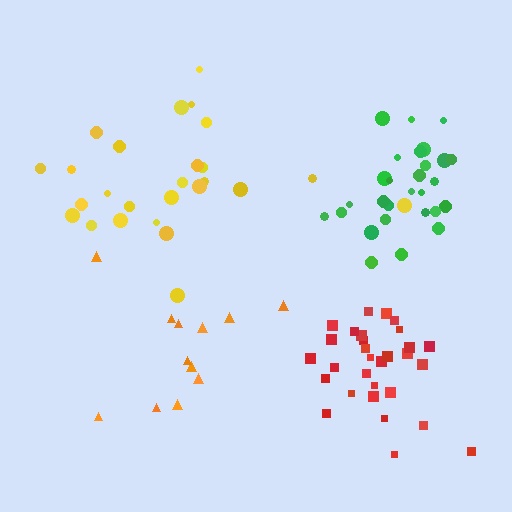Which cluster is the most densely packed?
Green.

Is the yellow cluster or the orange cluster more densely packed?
Yellow.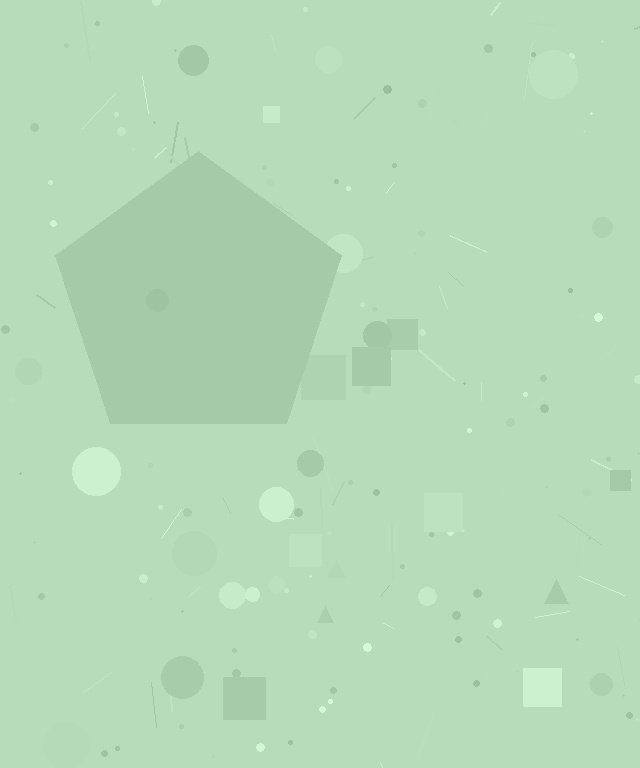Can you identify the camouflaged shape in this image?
The camouflaged shape is a pentagon.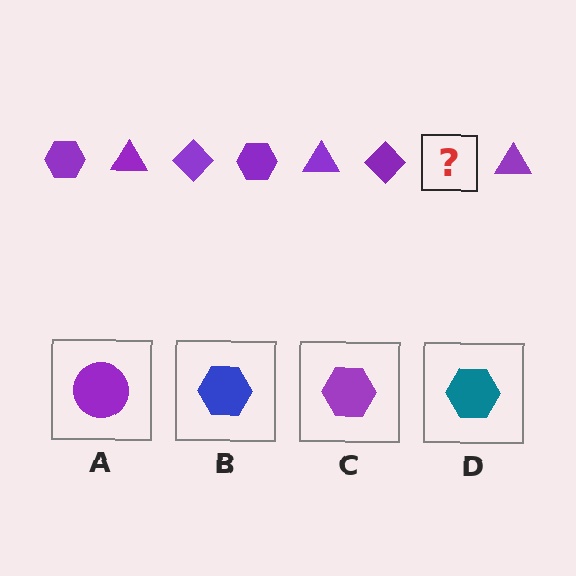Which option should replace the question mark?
Option C.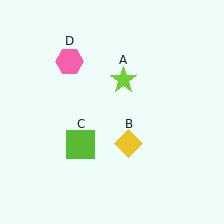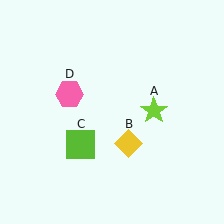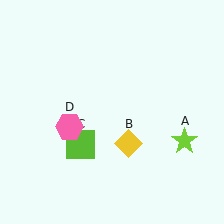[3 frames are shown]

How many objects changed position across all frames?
2 objects changed position: lime star (object A), pink hexagon (object D).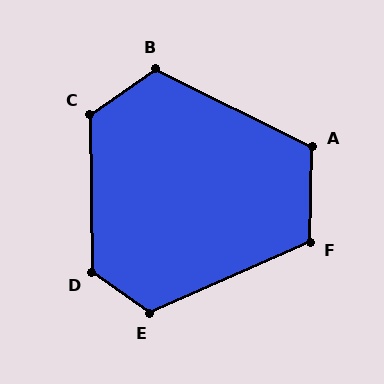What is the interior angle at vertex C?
Approximately 124 degrees (obtuse).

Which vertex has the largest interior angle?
D, at approximately 126 degrees.